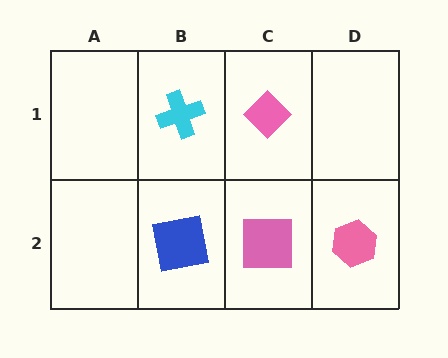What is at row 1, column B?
A cyan cross.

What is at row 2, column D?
A pink hexagon.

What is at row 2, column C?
A pink square.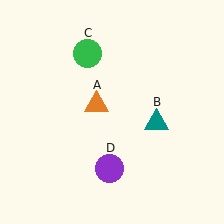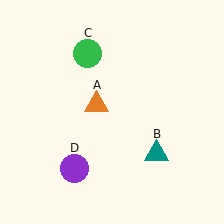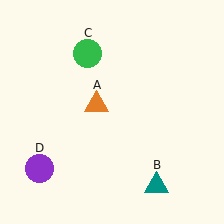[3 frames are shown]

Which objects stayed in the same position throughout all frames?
Orange triangle (object A) and green circle (object C) remained stationary.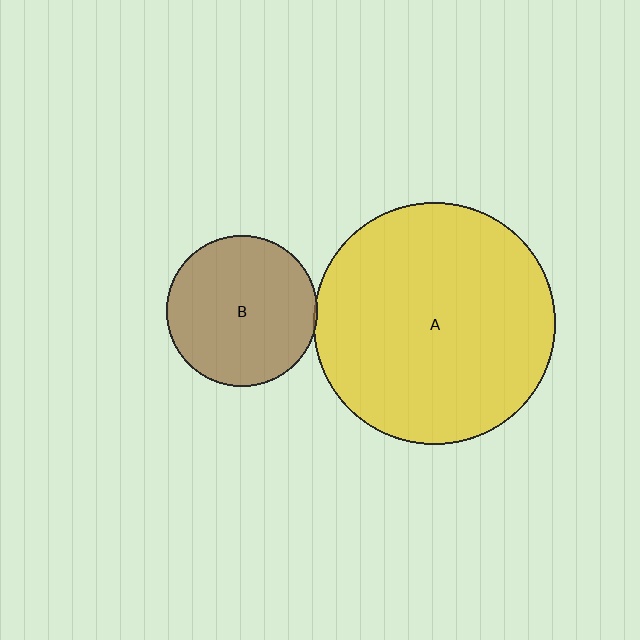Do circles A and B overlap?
Yes.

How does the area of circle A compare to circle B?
Approximately 2.6 times.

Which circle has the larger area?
Circle A (yellow).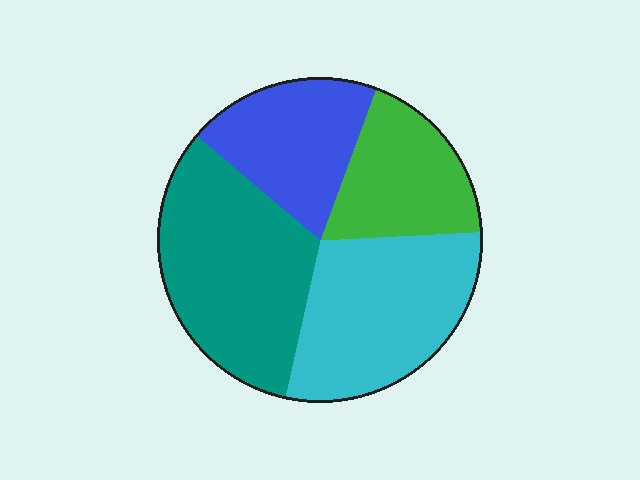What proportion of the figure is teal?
Teal covers 33% of the figure.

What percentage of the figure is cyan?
Cyan covers 29% of the figure.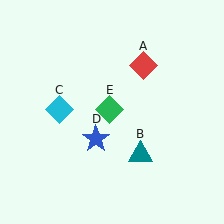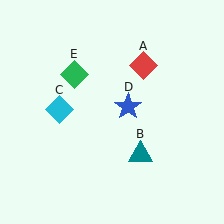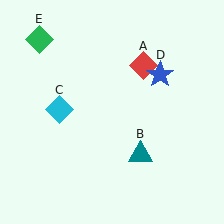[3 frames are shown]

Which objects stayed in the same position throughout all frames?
Red diamond (object A) and teal triangle (object B) and cyan diamond (object C) remained stationary.